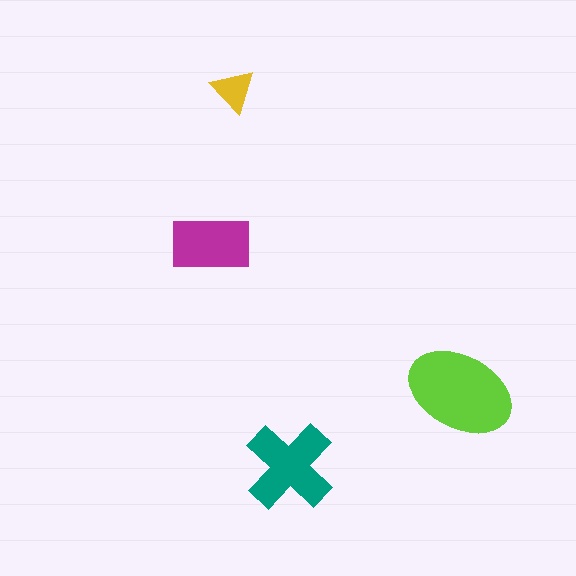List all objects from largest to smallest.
The lime ellipse, the teal cross, the magenta rectangle, the yellow triangle.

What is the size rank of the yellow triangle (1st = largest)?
4th.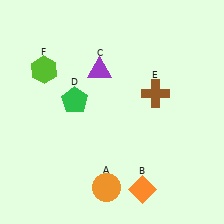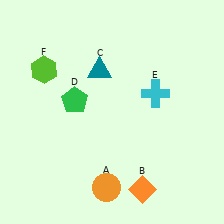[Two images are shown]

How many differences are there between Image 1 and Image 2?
There are 2 differences between the two images.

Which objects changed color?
C changed from purple to teal. E changed from brown to cyan.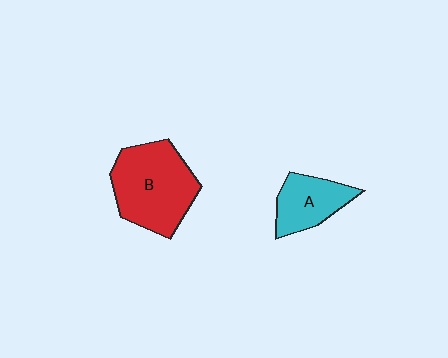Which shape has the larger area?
Shape B (red).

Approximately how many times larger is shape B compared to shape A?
Approximately 1.8 times.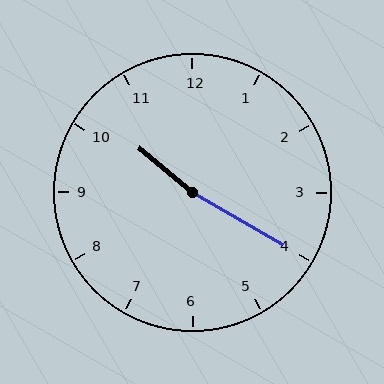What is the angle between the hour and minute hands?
Approximately 170 degrees.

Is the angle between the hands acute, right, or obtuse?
It is obtuse.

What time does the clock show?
10:20.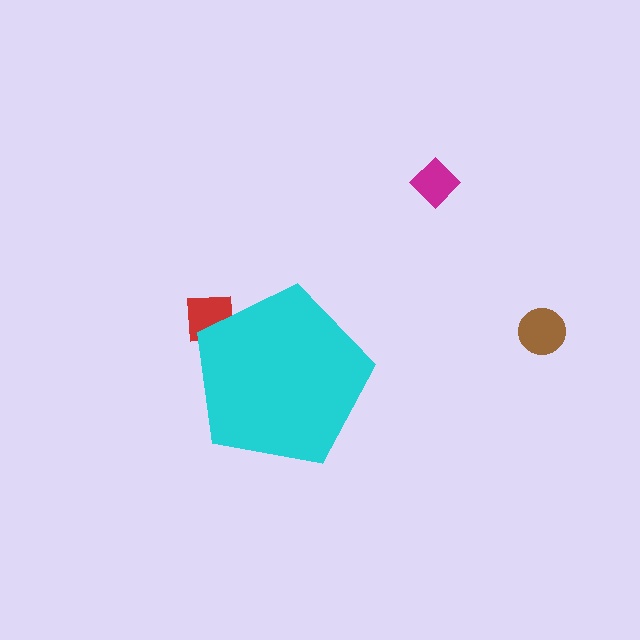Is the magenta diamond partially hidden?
No, the magenta diamond is fully visible.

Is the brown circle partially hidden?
No, the brown circle is fully visible.